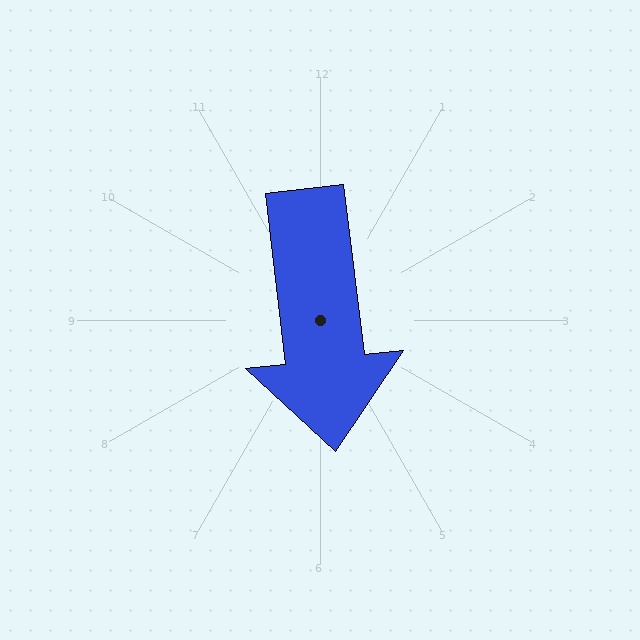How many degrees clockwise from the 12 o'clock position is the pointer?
Approximately 173 degrees.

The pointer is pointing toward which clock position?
Roughly 6 o'clock.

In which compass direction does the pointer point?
South.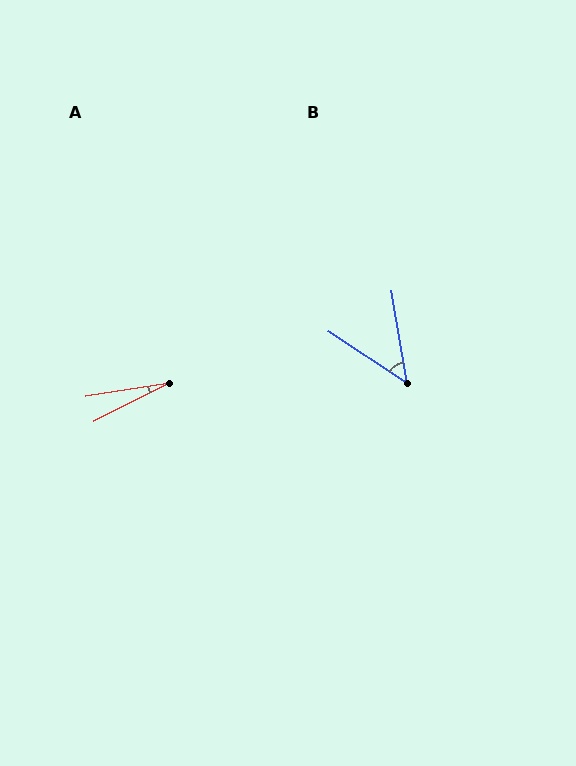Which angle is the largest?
B, at approximately 47 degrees.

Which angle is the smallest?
A, at approximately 18 degrees.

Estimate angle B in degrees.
Approximately 47 degrees.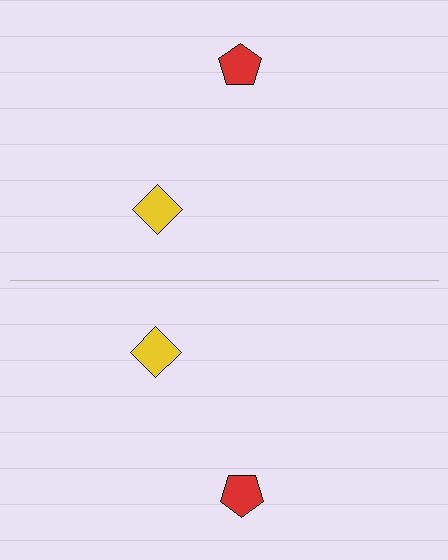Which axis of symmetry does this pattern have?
The pattern has a horizontal axis of symmetry running through the center of the image.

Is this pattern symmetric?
Yes, this pattern has bilateral (reflection) symmetry.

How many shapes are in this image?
There are 4 shapes in this image.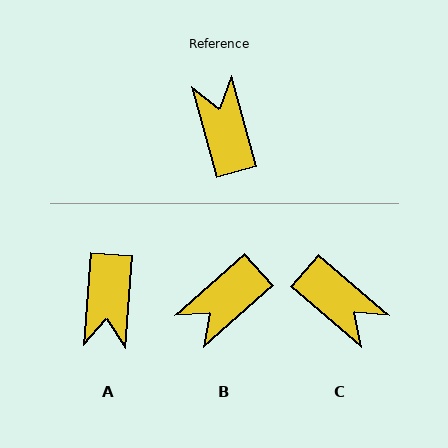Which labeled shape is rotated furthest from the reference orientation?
A, about 160 degrees away.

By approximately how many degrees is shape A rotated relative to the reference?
Approximately 160 degrees counter-clockwise.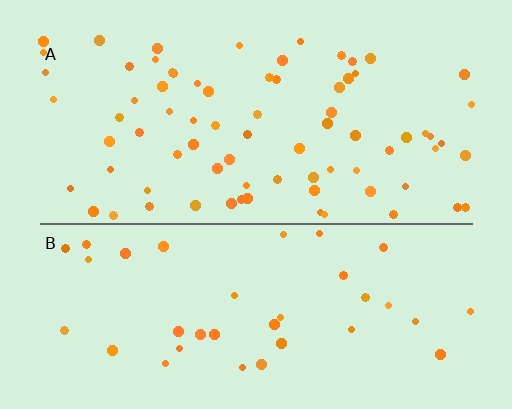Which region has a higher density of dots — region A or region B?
A (the top).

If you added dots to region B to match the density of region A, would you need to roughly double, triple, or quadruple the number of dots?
Approximately double.